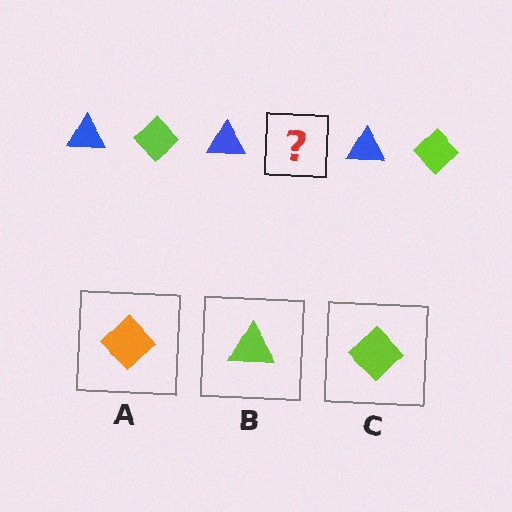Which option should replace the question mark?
Option C.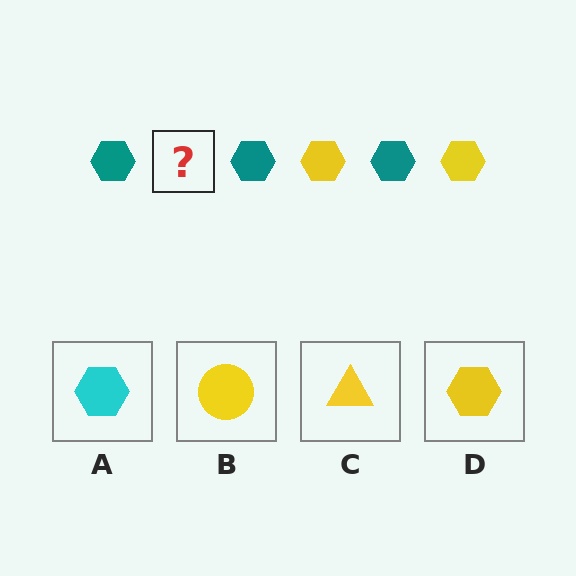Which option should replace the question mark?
Option D.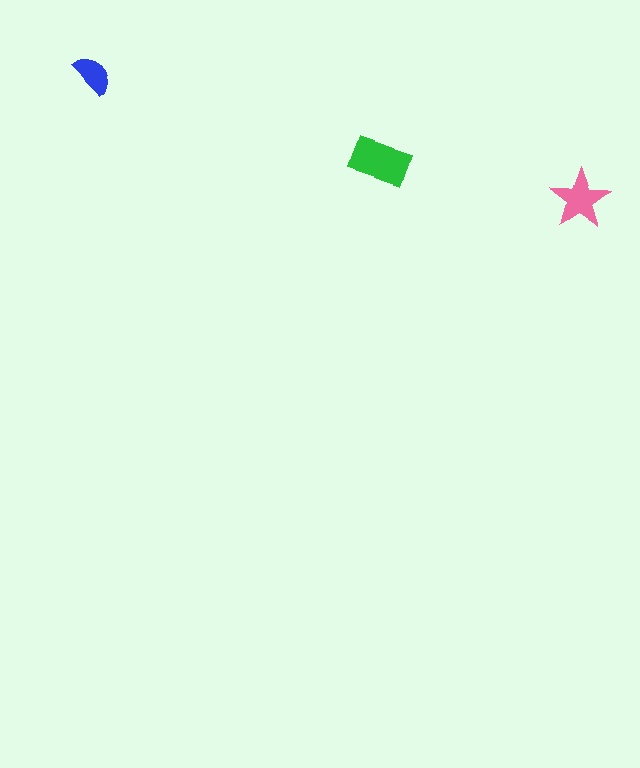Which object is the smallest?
The blue semicircle.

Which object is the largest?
The green rectangle.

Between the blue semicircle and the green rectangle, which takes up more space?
The green rectangle.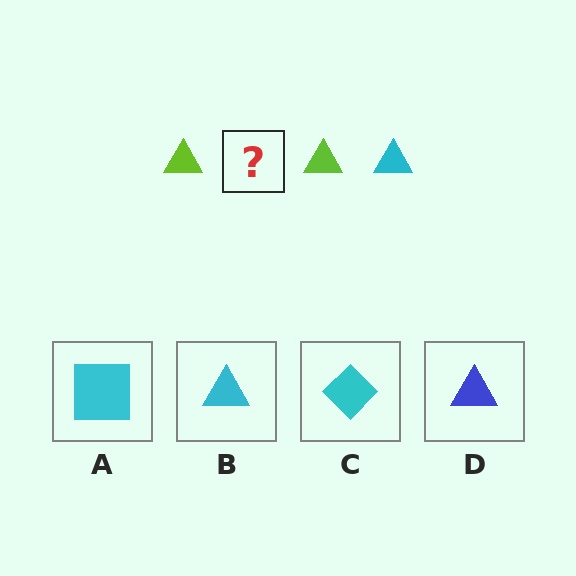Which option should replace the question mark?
Option B.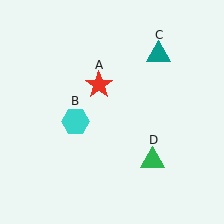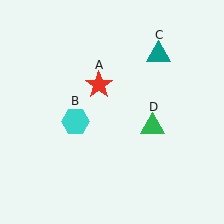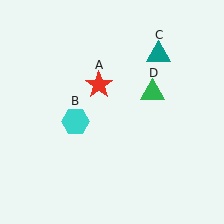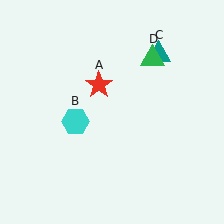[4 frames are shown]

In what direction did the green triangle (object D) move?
The green triangle (object D) moved up.